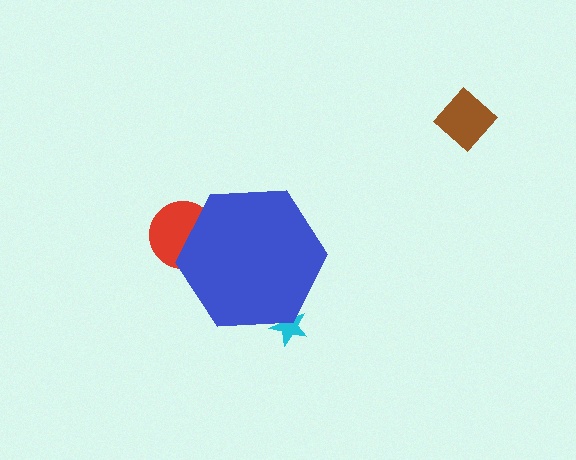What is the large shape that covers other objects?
A blue hexagon.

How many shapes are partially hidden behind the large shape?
2 shapes are partially hidden.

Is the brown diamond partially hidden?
No, the brown diamond is fully visible.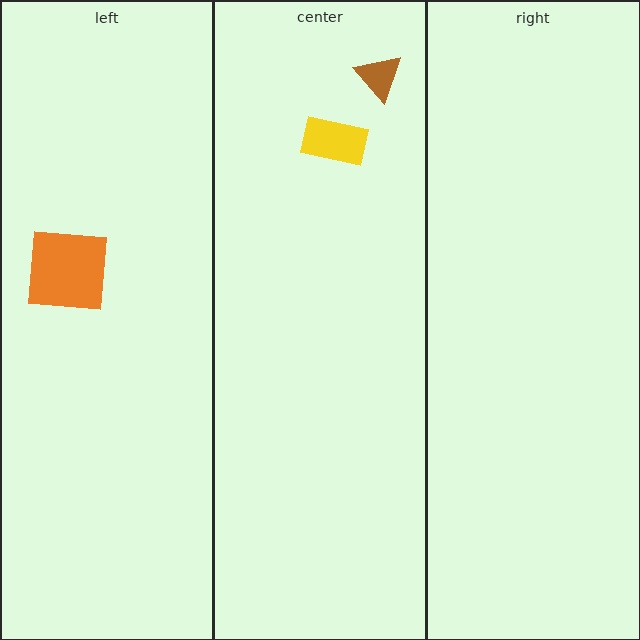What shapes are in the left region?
The orange square.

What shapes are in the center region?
The yellow rectangle, the brown triangle.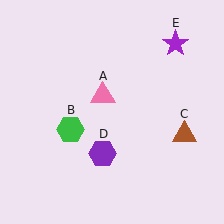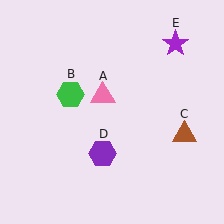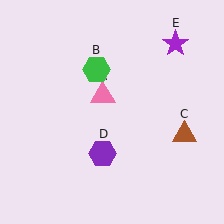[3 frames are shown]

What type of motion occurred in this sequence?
The green hexagon (object B) rotated clockwise around the center of the scene.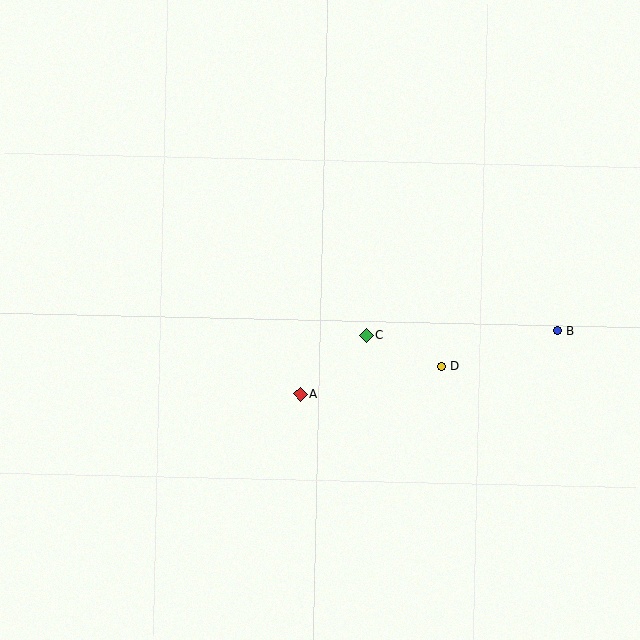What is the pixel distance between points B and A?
The distance between B and A is 264 pixels.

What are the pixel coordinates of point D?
Point D is at (441, 366).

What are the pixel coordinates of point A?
Point A is at (300, 394).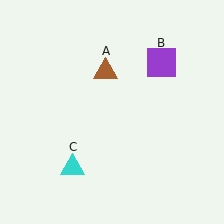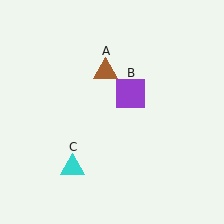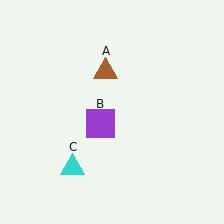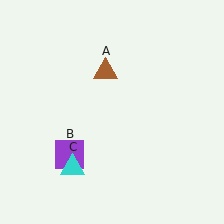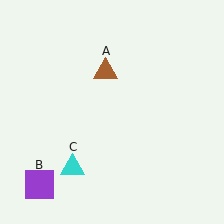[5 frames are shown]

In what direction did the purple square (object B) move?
The purple square (object B) moved down and to the left.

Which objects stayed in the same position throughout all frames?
Brown triangle (object A) and cyan triangle (object C) remained stationary.